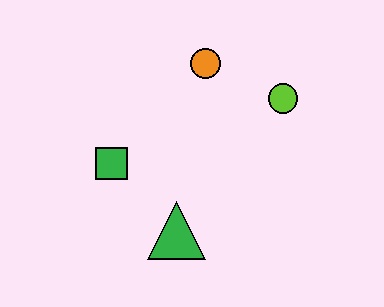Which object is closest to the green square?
The green triangle is closest to the green square.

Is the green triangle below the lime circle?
Yes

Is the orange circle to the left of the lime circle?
Yes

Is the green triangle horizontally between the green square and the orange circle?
Yes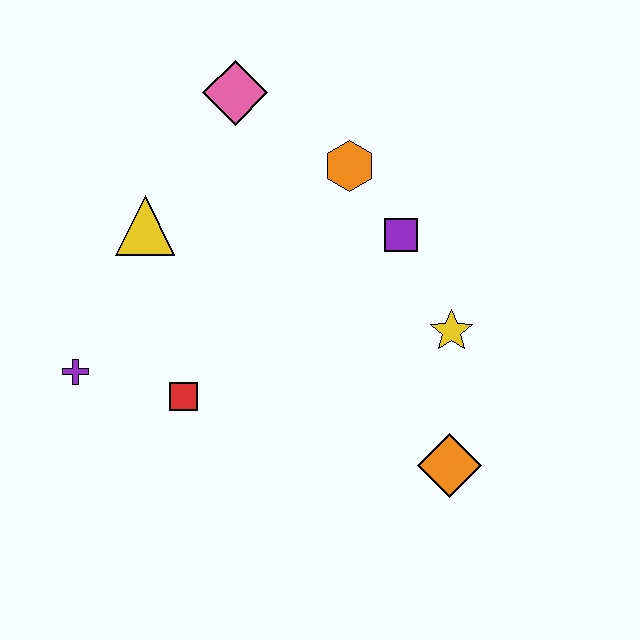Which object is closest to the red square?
The purple cross is closest to the red square.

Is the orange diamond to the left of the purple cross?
No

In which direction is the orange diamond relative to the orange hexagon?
The orange diamond is below the orange hexagon.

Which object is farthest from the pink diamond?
The orange diamond is farthest from the pink diamond.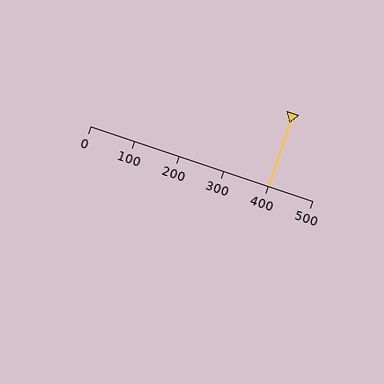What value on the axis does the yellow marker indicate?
The marker indicates approximately 400.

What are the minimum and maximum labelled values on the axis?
The axis runs from 0 to 500.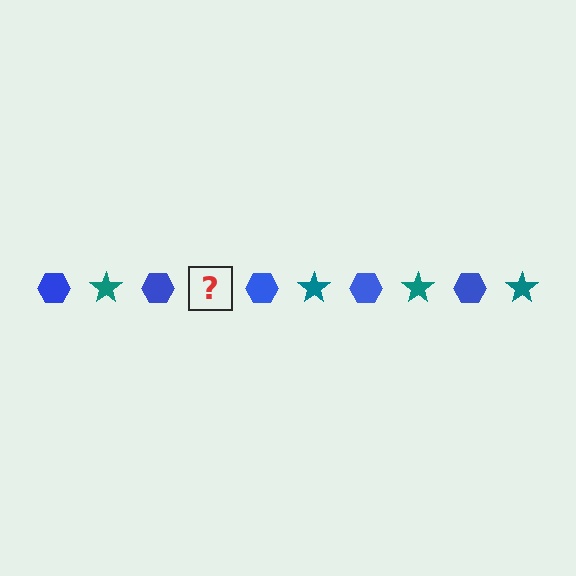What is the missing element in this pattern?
The missing element is a teal star.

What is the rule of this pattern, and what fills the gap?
The rule is that the pattern alternates between blue hexagon and teal star. The gap should be filled with a teal star.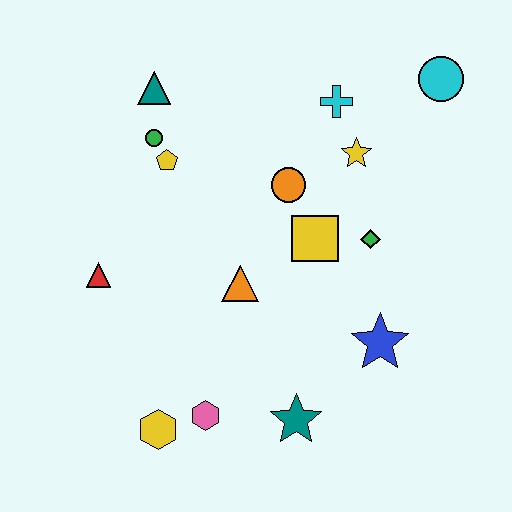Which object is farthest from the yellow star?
The yellow hexagon is farthest from the yellow star.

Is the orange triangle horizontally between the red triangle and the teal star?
Yes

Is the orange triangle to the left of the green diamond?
Yes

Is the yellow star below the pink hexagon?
No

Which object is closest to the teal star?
The pink hexagon is closest to the teal star.